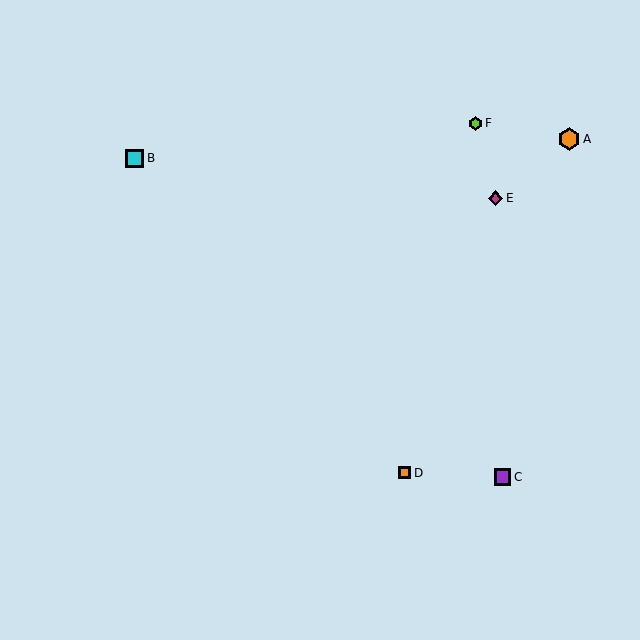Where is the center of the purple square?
The center of the purple square is at (503, 477).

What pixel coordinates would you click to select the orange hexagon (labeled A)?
Click at (569, 139) to select the orange hexagon A.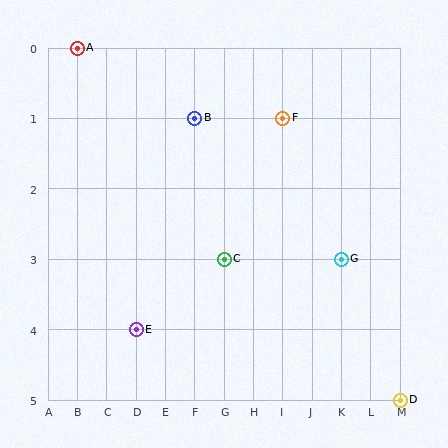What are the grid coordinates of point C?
Point C is at grid coordinates (G, 3).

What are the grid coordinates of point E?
Point E is at grid coordinates (D, 4).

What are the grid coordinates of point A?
Point A is at grid coordinates (B, 0).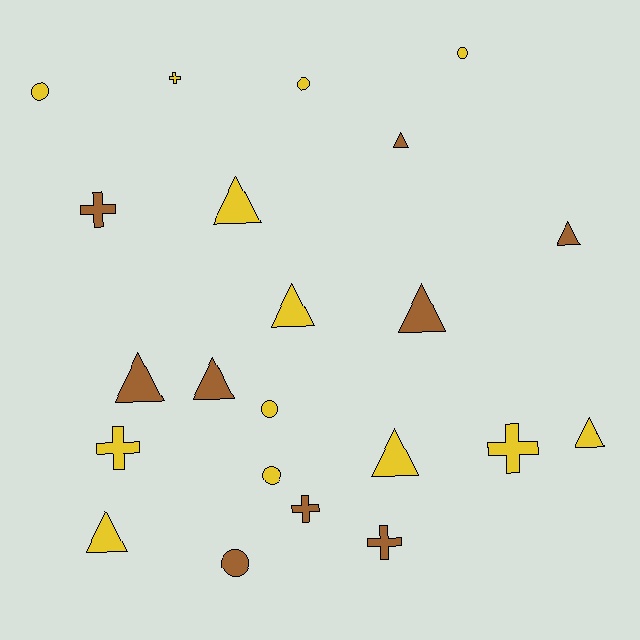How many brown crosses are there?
There are 3 brown crosses.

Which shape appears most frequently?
Triangle, with 10 objects.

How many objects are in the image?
There are 22 objects.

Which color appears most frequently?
Yellow, with 13 objects.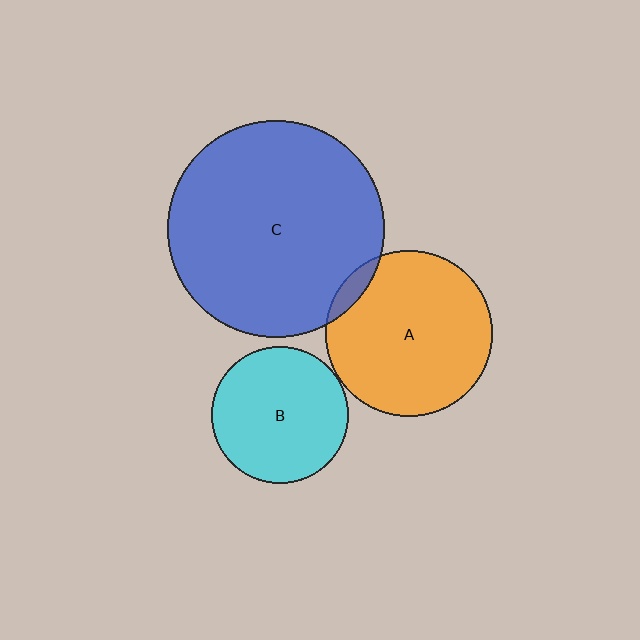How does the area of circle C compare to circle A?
Approximately 1.7 times.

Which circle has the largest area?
Circle C (blue).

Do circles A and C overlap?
Yes.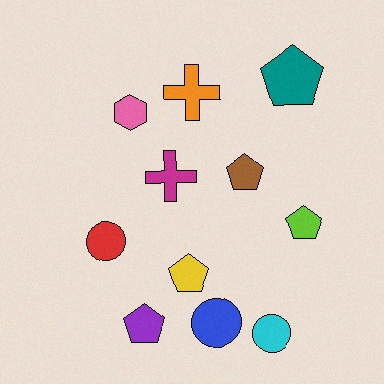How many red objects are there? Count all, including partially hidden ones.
There is 1 red object.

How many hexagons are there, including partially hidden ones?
There is 1 hexagon.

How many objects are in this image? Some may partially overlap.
There are 11 objects.